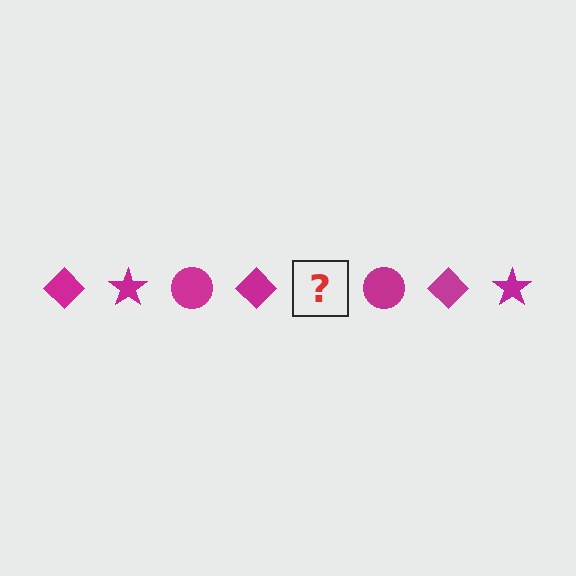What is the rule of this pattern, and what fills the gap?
The rule is that the pattern cycles through diamond, star, circle shapes in magenta. The gap should be filled with a magenta star.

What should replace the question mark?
The question mark should be replaced with a magenta star.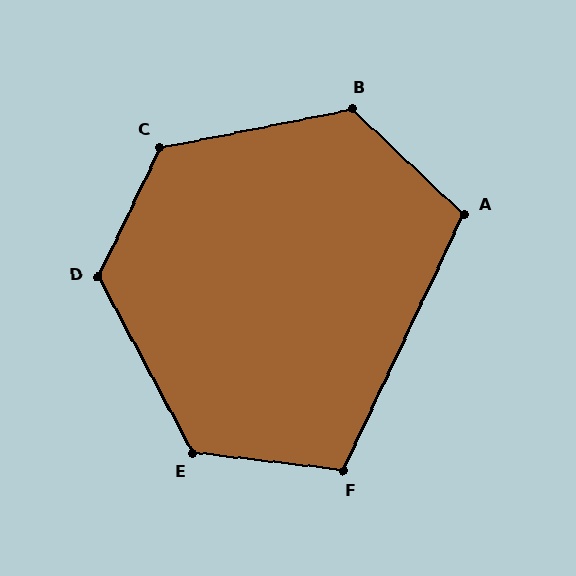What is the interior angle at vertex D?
Approximately 126 degrees (obtuse).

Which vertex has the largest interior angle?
C, at approximately 127 degrees.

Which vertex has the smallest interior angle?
A, at approximately 108 degrees.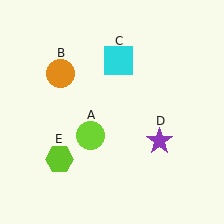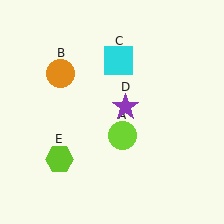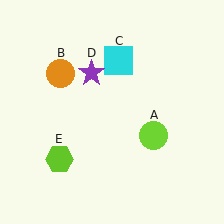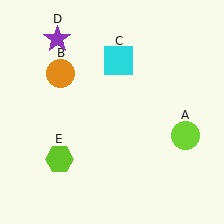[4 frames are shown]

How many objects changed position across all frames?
2 objects changed position: lime circle (object A), purple star (object D).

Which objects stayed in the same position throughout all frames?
Orange circle (object B) and cyan square (object C) and lime hexagon (object E) remained stationary.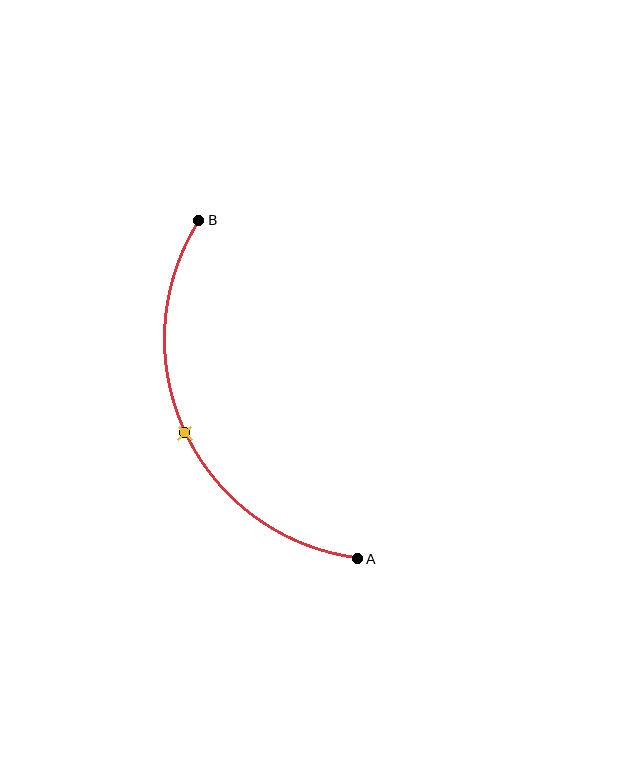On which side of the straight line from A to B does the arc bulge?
The arc bulges to the left of the straight line connecting A and B.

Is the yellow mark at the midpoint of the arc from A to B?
Yes. The yellow mark lies on the arc at equal arc-length from both A and B — it is the arc midpoint.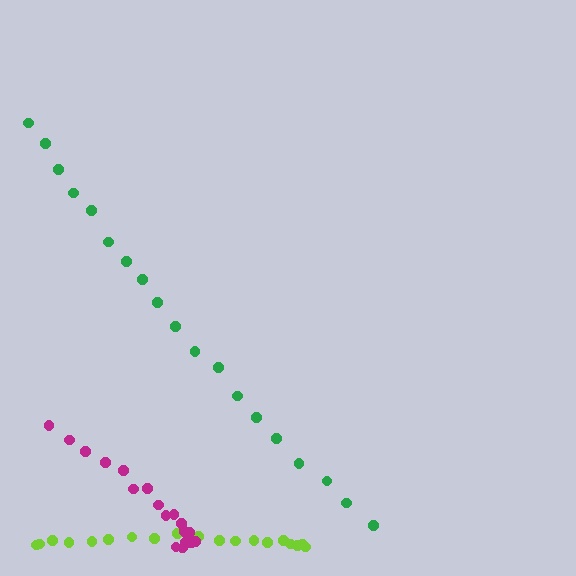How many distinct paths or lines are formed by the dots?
There are 3 distinct paths.